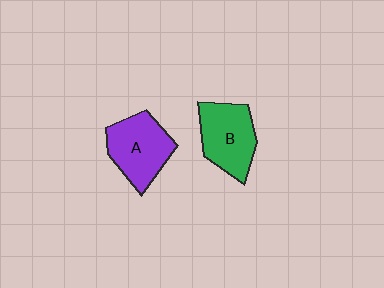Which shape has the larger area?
Shape A (purple).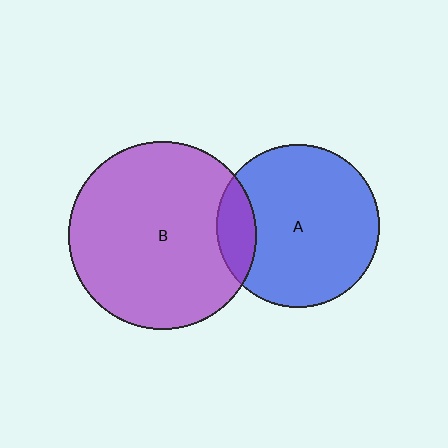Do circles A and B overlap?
Yes.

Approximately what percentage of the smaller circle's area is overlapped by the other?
Approximately 15%.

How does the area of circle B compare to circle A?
Approximately 1.3 times.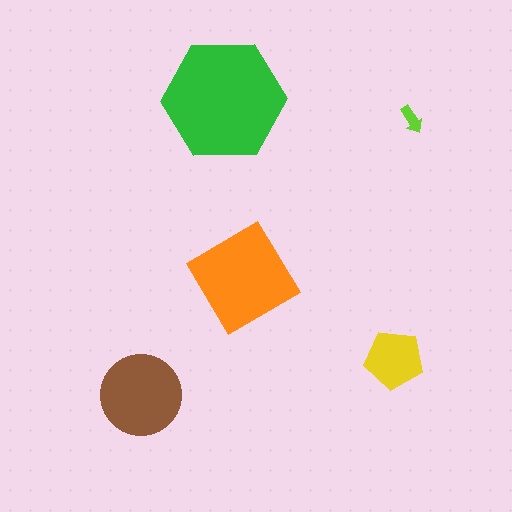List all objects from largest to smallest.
The green hexagon, the orange diamond, the brown circle, the yellow pentagon, the lime arrow.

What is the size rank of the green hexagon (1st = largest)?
1st.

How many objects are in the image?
There are 5 objects in the image.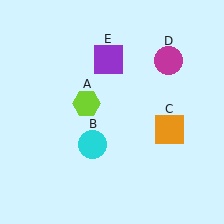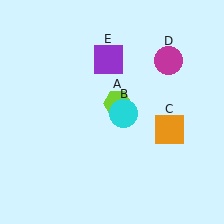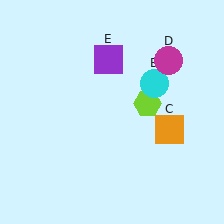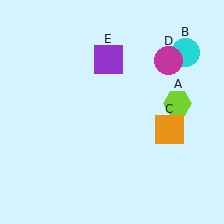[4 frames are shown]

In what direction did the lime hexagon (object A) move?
The lime hexagon (object A) moved right.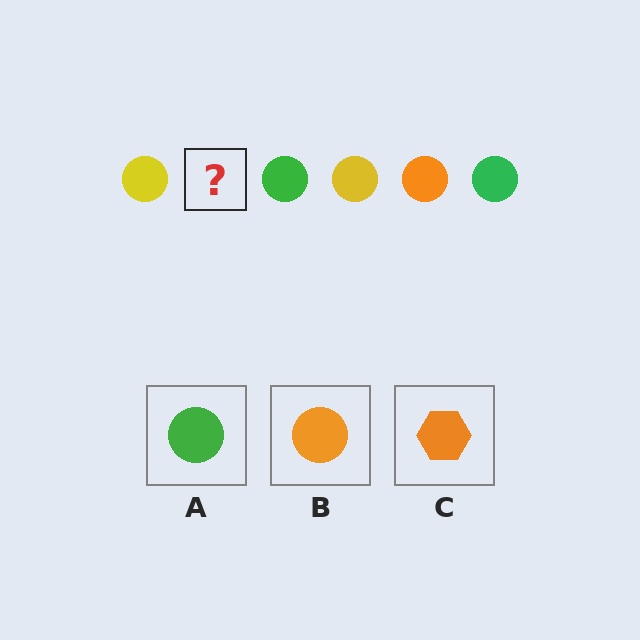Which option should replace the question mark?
Option B.